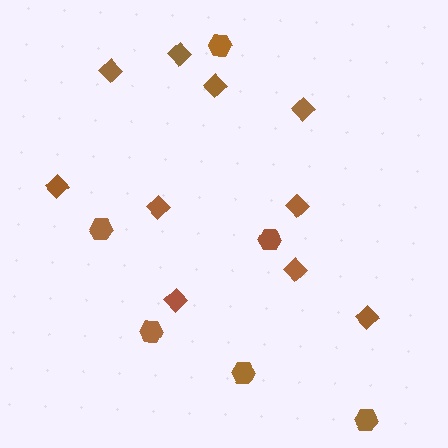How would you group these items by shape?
There are 2 groups: one group of hexagons (6) and one group of diamonds (10).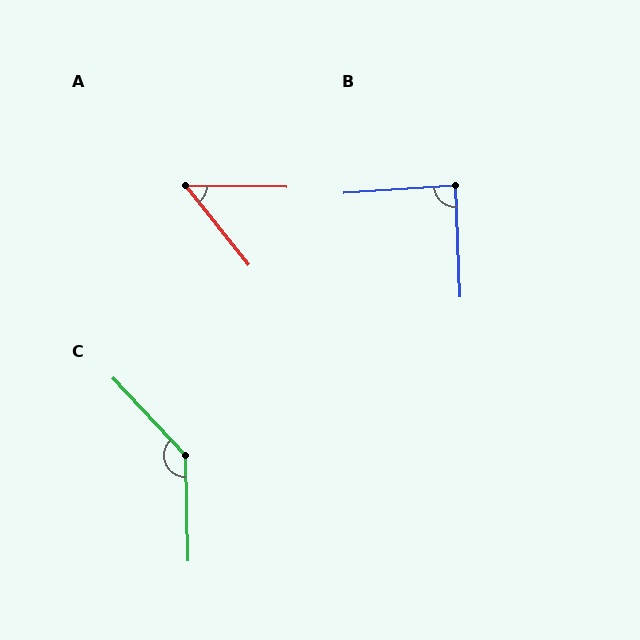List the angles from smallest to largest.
A (51°), B (88°), C (139°).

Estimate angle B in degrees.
Approximately 88 degrees.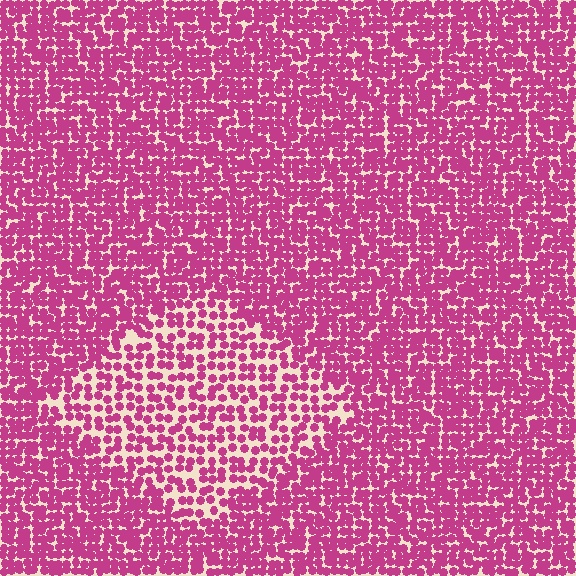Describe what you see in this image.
The image contains small magenta elements arranged at two different densities. A diamond-shaped region is visible where the elements are less densely packed than the surrounding area.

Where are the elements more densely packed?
The elements are more densely packed outside the diamond boundary.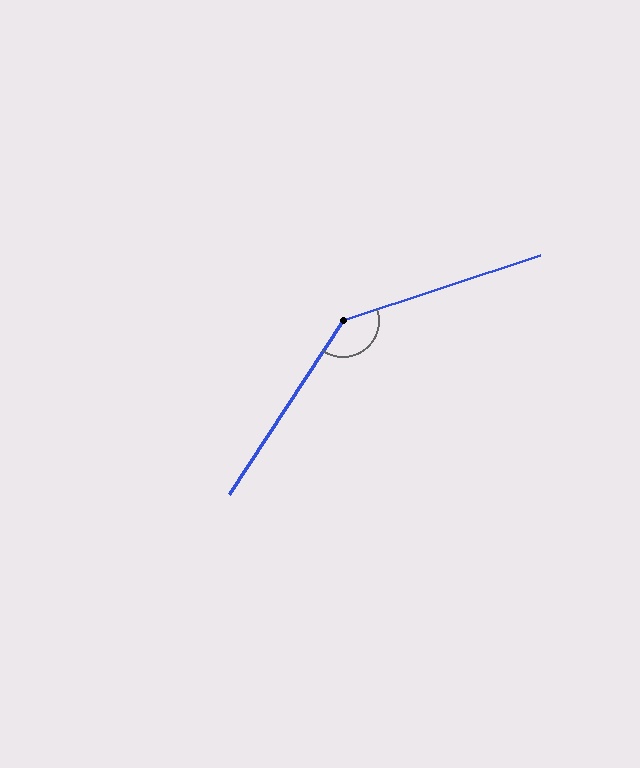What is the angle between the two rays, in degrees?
Approximately 141 degrees.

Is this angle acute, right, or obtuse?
It is obtuse.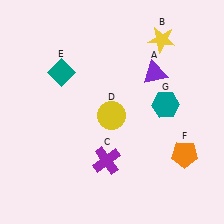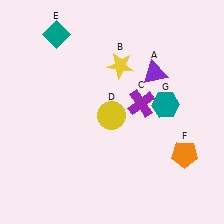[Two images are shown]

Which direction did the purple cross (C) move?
The purple cross (C) moved up.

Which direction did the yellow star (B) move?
The yellow star (B) moved left.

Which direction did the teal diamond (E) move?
The teal diamond (E) moved up.